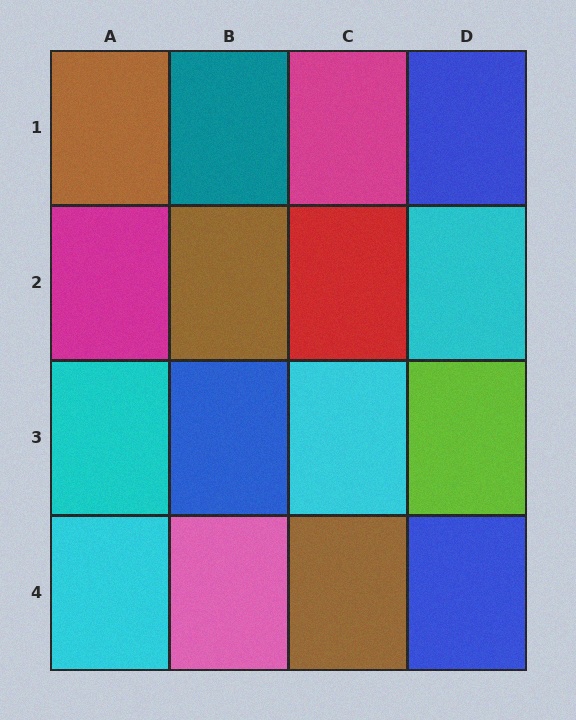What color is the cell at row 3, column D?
Lime.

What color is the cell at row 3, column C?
Cyan.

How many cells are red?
1 cell is red.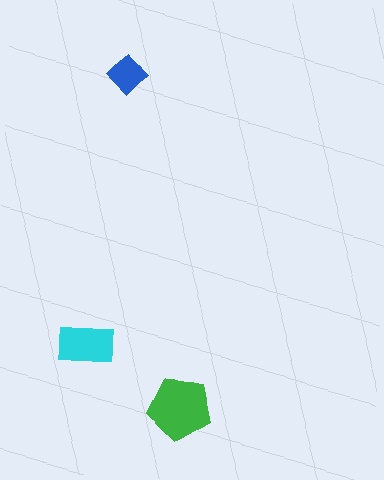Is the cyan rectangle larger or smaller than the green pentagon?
Smaller.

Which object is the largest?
The green pentagon.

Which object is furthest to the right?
The green pentagon is rightmost.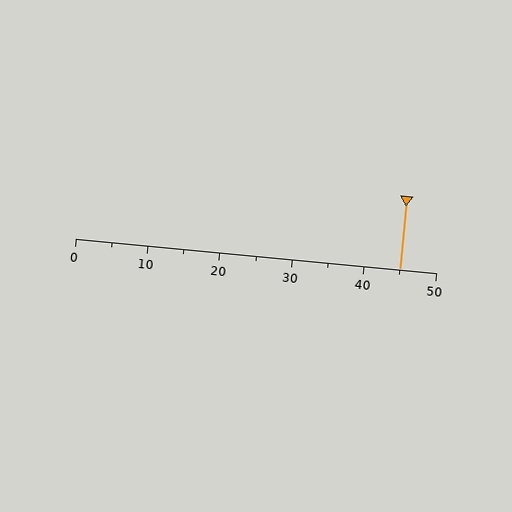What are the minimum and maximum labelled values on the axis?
The axis runs from 0 to 50.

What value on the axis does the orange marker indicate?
The marker indicates approximately 45.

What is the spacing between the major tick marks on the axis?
The major ticks are spaced 10 apart.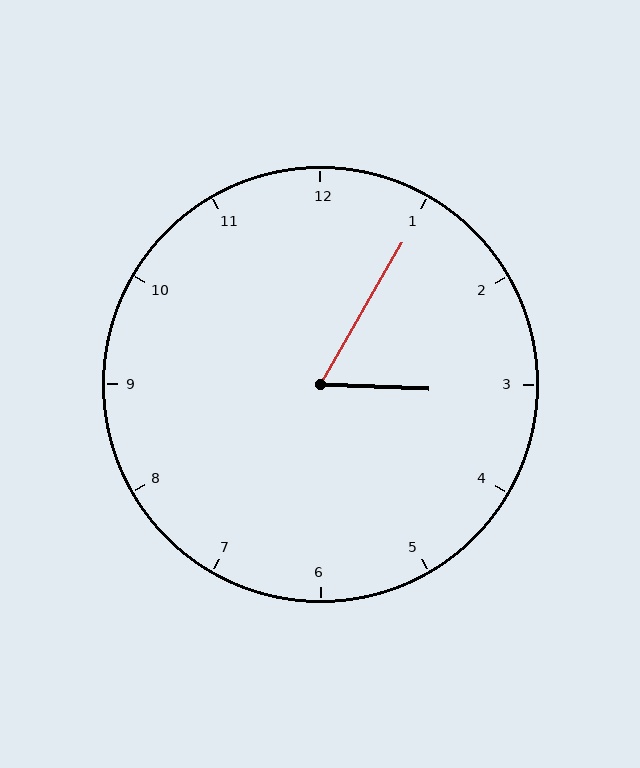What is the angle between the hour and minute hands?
Approximately 62 degrees.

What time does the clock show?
3:05.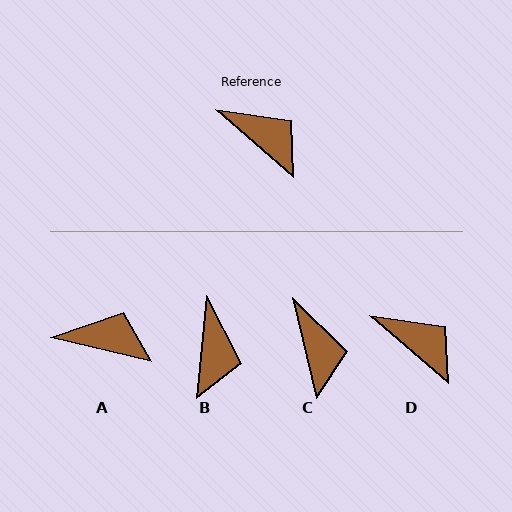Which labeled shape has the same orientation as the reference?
D.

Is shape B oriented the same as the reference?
No, it is off by about 55 degrees.